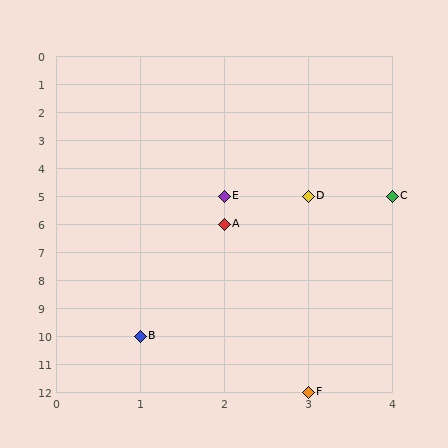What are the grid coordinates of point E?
Point E is at grid coordinates (2, 5).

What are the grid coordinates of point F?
Point F is at grid coordinates (3, 12).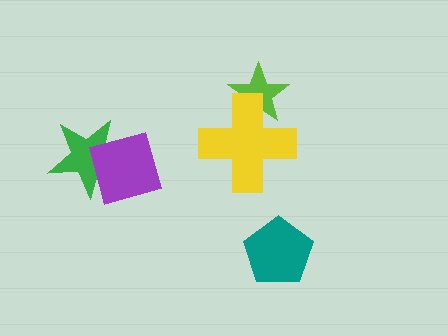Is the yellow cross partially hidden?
No, no other shape covers it.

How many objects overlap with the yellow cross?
1 object overlaps with the yellow cross.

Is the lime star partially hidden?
Yes, it is partially covered by another shape.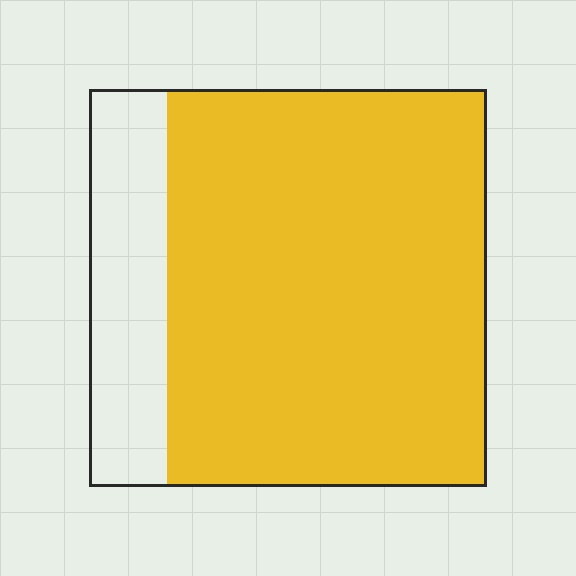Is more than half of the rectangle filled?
Yes.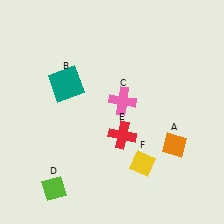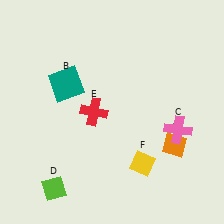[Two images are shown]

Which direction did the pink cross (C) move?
The pink cross (C) moved right.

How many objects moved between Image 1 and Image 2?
2 objects moved between the two images.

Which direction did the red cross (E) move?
The red cross (E) moved left.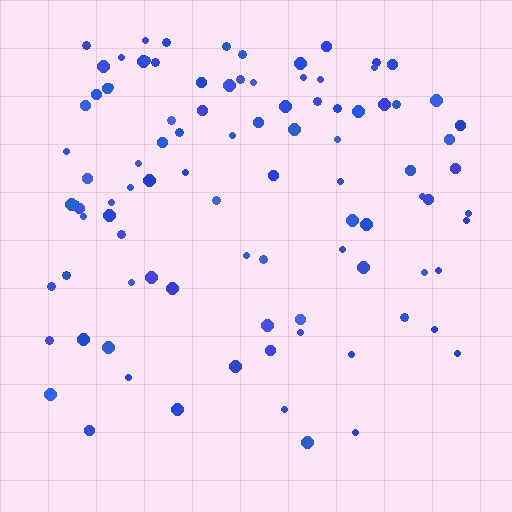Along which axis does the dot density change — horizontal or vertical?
Vertical.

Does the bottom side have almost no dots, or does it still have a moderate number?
Still a moderate number, just noticeably fewer than the top.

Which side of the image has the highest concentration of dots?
The top.